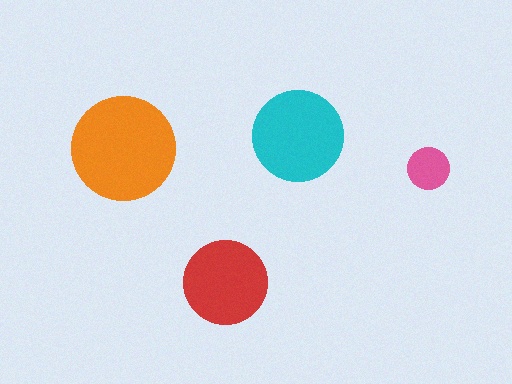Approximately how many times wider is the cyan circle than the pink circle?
About 2 times wider.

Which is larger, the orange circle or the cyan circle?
The orange one.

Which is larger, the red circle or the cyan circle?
The cyan one.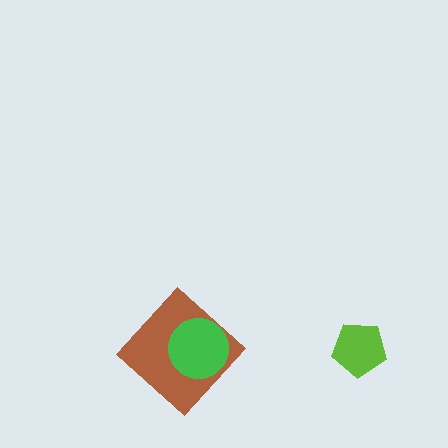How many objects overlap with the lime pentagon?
0 objects overlap with the lime pentagon.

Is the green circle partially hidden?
No, no other shape covers it.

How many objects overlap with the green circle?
1 object overlaps with the green circle.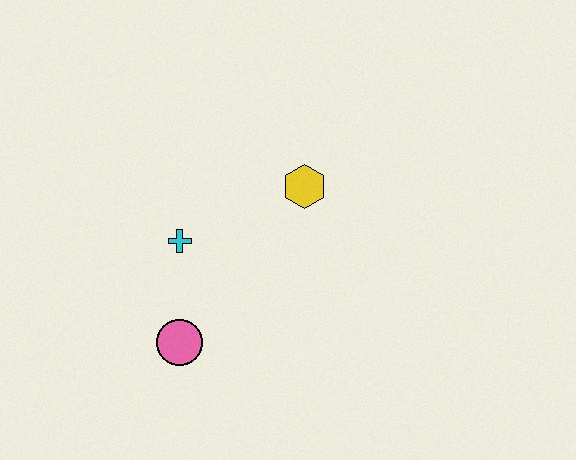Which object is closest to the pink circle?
The cyan cross is closest to the pink circle.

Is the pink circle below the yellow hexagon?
Yes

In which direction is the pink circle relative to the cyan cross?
The pink circle is below the cyan cross.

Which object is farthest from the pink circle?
The yellow hexagon is farthest from the pink circle.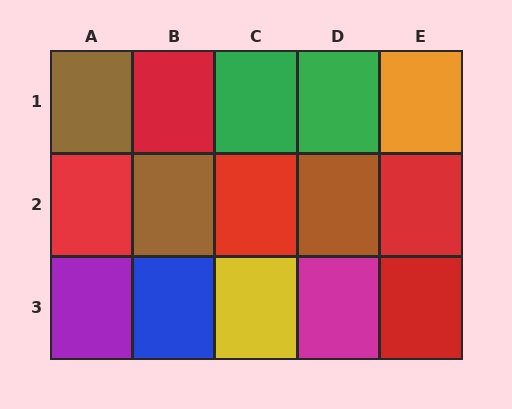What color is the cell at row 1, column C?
Green.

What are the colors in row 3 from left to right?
Purple, blue, yellow, magenta, red.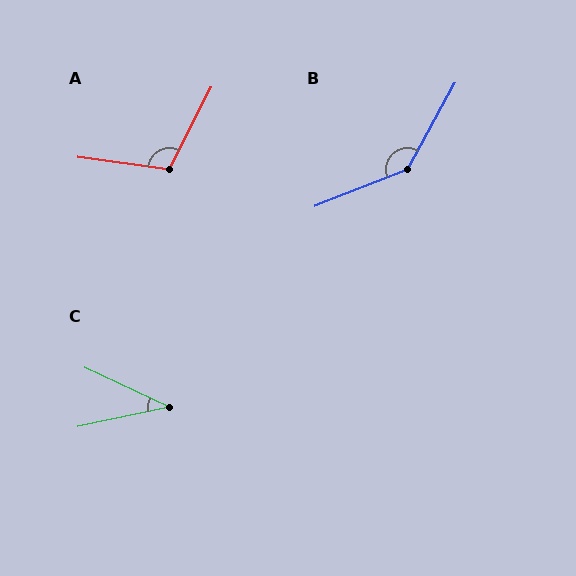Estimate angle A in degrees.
Approximately 109 degrees.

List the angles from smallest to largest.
C (37°), A (109°), B (140°).